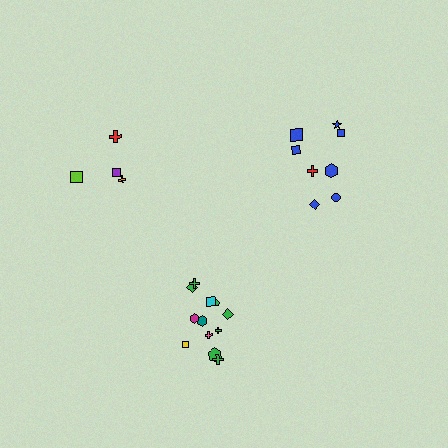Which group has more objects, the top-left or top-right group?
The top-right group.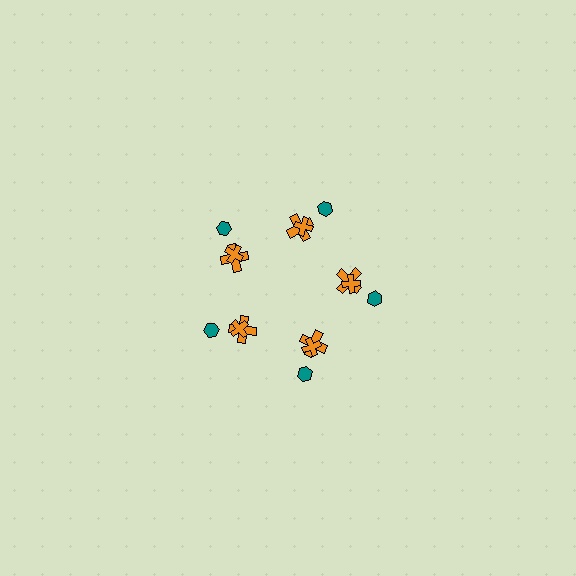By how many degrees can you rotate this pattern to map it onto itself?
The pattern maps onto itself every 72 degrees of rotation.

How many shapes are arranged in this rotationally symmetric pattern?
There are 15 shapes, arranged in 5 groups of 3.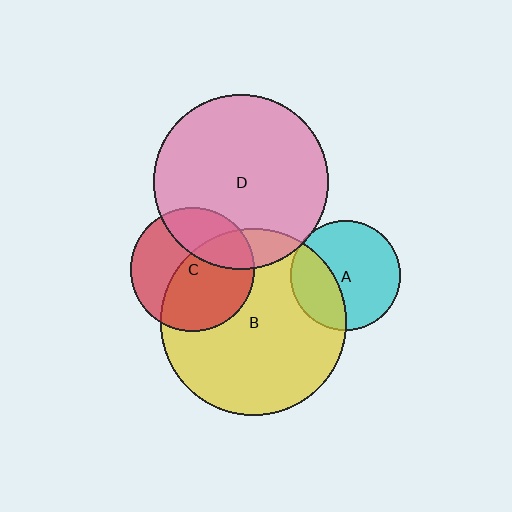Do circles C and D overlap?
Yes.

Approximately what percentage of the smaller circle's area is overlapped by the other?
Approximately 30%.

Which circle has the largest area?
Circle B (yellow).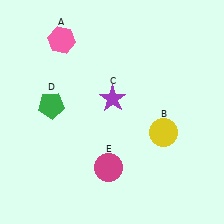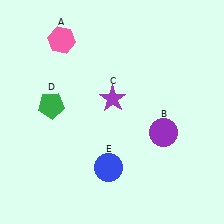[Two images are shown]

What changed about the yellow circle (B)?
In Image 1, B is yellow. In Image 2, it changed to purple.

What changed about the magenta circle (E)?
In Image 1, E is magenta. In Image 2, it changed to blue.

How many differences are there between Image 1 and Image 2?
There are 2 differences between the two images.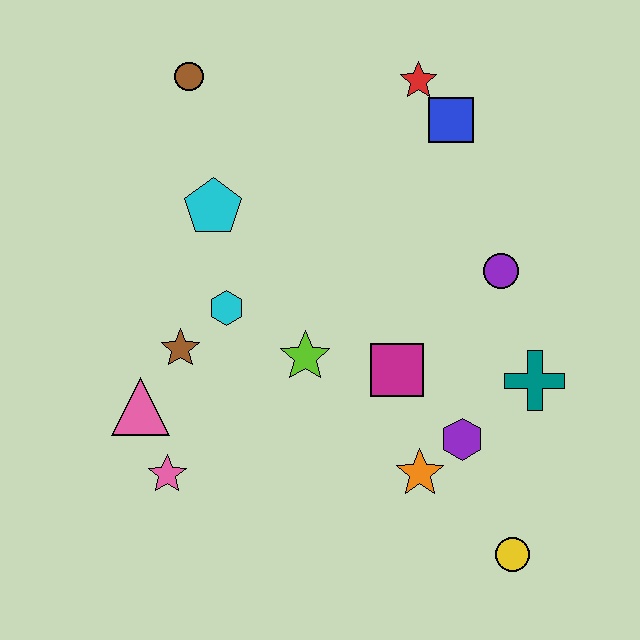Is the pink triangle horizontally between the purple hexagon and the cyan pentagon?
No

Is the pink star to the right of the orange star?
No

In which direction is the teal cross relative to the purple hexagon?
The teal cross is to the right of the purple hexagon.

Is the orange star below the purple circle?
Yes